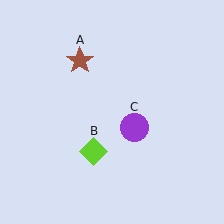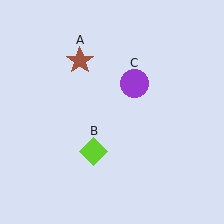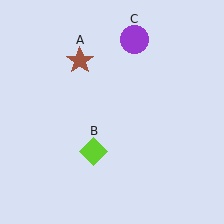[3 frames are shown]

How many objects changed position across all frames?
1 object changed position: purple circle (object C).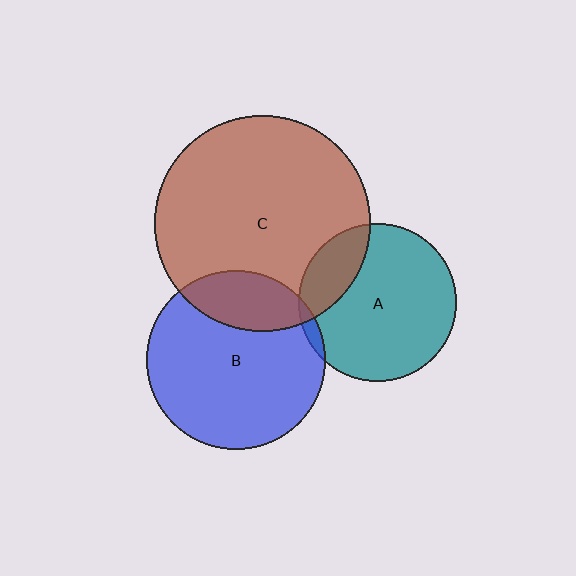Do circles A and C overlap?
Yes.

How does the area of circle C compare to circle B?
Approximately 1.5 times.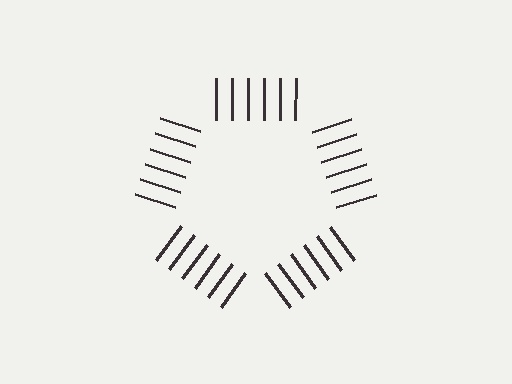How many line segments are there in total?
30 — 6 along each of the 5 edges.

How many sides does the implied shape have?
5 sides — the line-ends trace a pentagon.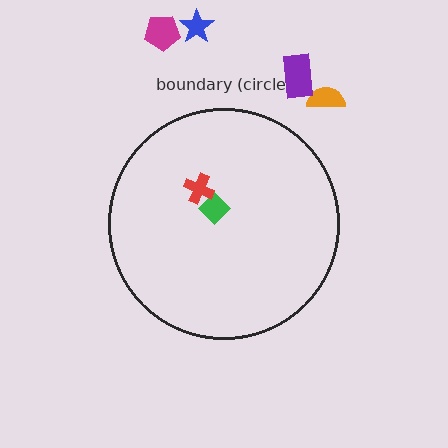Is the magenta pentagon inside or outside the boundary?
Outside.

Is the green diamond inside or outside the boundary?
Inside.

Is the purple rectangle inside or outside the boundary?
Outside.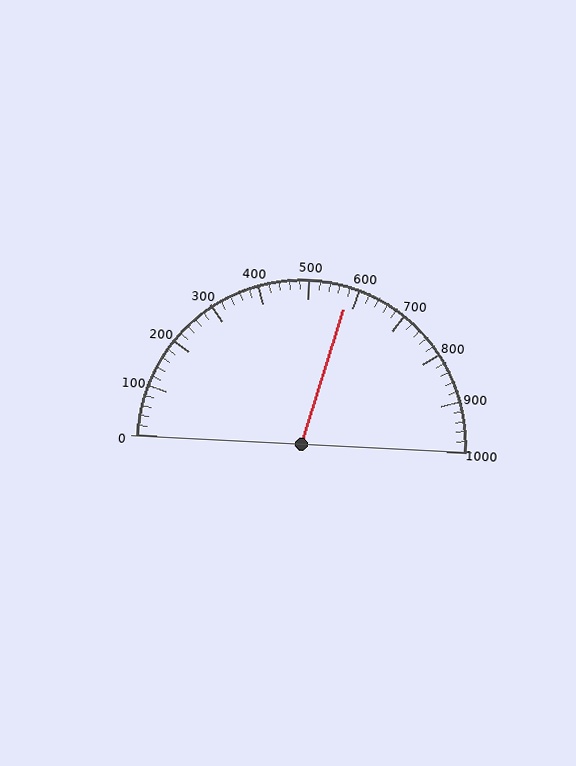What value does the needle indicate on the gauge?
The needle indicates approximately 580.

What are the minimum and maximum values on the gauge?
The gauge ranges from 0 to 1000.